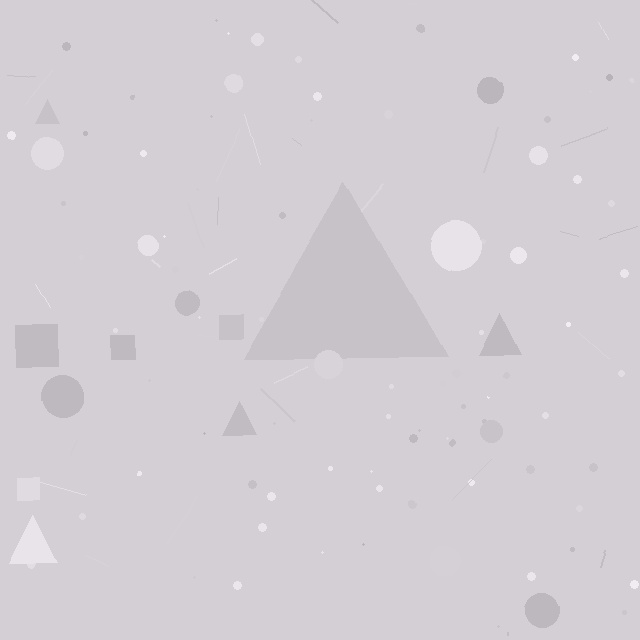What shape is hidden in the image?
A triangle is hidden in the image.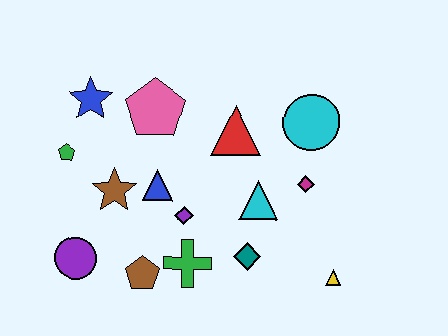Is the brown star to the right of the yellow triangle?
No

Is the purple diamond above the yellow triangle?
Yes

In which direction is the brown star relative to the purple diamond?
The brown star is to the left of the purple diamond.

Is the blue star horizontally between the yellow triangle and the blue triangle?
No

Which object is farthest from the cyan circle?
The purple circle is farthest from the cyan circle.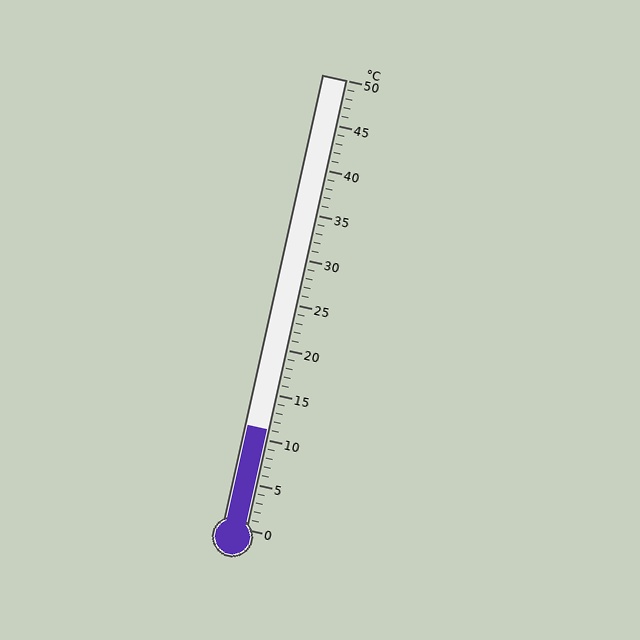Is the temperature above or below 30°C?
The temperature is below 30°C.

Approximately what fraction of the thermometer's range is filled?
The thermometer is filled to approximately 20% of its range.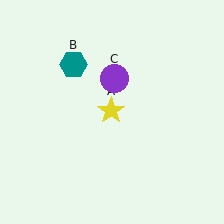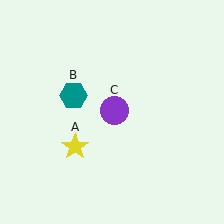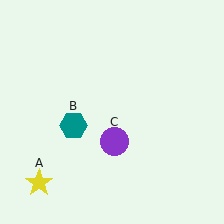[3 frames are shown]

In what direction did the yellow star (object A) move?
The yellow star (object A) moved down and to the left.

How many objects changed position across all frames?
3 objects changed position: yellow star (object A), teal hexagon (object B), purple circle (object C).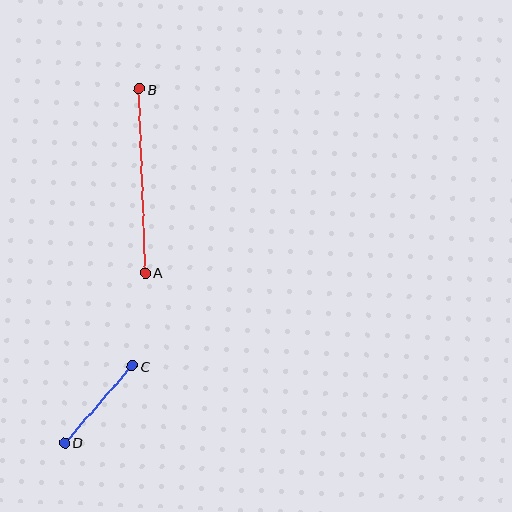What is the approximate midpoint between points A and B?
The midpoint is at approximately (142, 181) pixels.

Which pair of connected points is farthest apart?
Points A and B are farthest apart.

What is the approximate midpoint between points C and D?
The midpoint is at approximately (98, 404) pixels.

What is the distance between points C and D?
The distance is approximately 102 pixels.